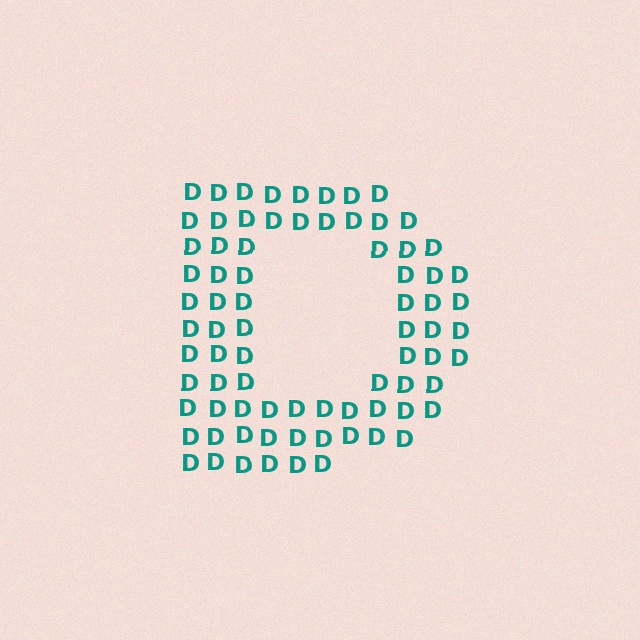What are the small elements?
The small elements are letter D's.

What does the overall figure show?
The overall figure shows the letter D.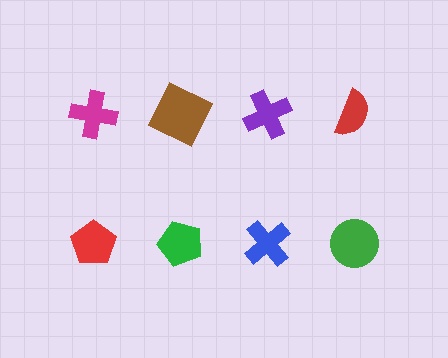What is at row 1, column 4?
A red semicircle.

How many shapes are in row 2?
4 shapes.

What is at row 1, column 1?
A magenta cross.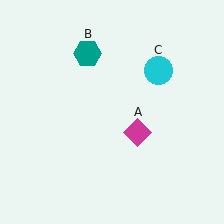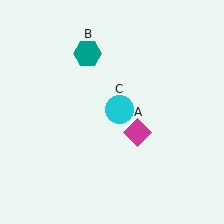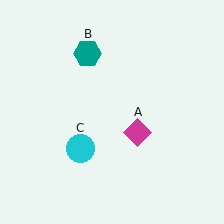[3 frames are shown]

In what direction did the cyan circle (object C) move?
The cyan circle (object C) moved down and to the left.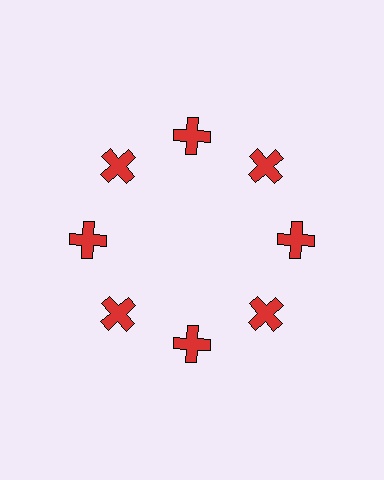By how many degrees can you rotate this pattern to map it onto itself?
The pattern maps onto itself every 45 degrees of rotation.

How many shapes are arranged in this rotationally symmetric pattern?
There are 8 shapes, arranged in 8 groups of 1.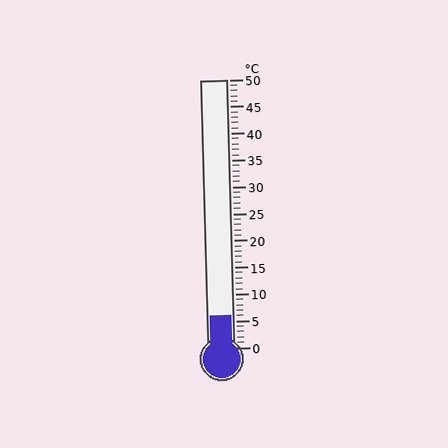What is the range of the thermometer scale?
The thermometer scale ranges from 0°C to 50°C.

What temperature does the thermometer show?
The thermometer shows approximately 6°C.